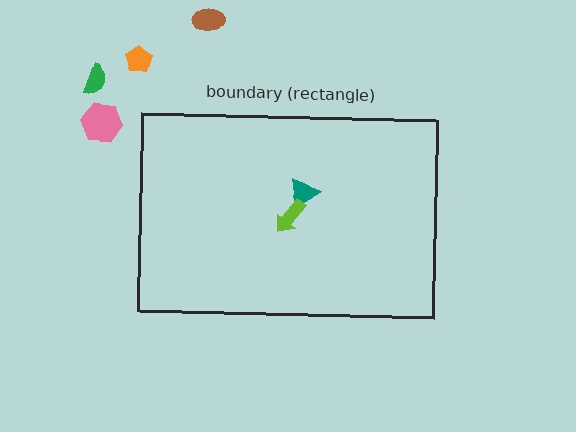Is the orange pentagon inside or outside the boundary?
Outside.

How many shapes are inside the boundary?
2 inside, 4 outside.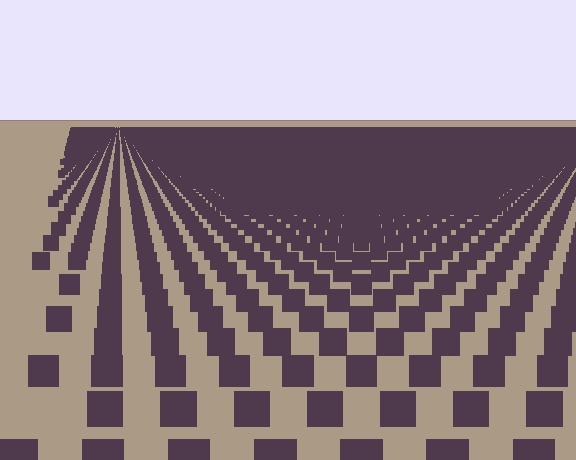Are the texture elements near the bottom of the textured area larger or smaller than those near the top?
Larger. Near the bottom, elements are closer to the viewer and appear at a bigger on-screen size.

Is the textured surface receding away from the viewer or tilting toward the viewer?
The surface is receding away from the viewer. Texture elements get smaller and denser toward the top.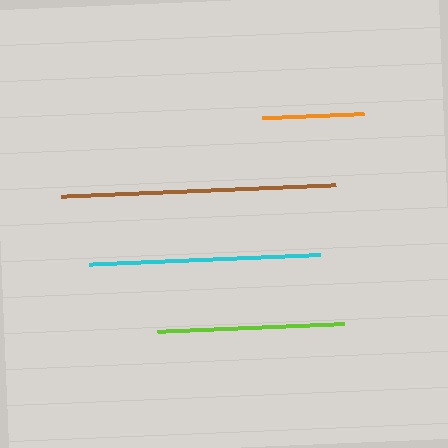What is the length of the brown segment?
The brown segment is approximately 275 pixels long.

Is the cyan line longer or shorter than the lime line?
The cyan line is longer than the lime line.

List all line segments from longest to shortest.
From longest to shortest: brown, cyan, lime, orange.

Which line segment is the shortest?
The orange line is the shortest at approximately 102 pixels.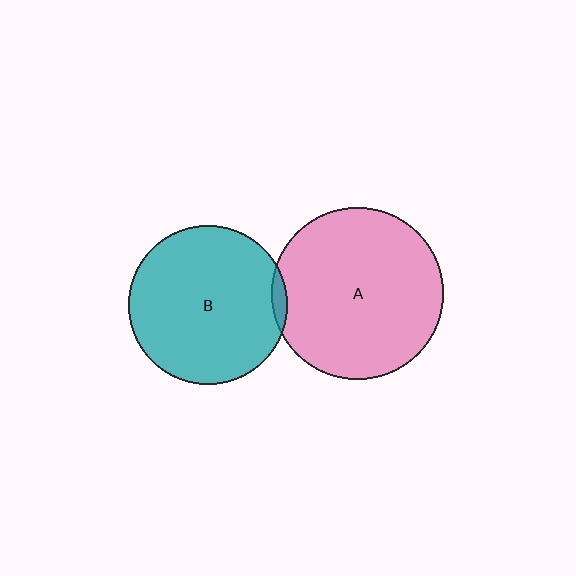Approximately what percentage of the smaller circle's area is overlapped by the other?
Approximately 5%.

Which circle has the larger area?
Circle A (pink).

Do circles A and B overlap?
Yes.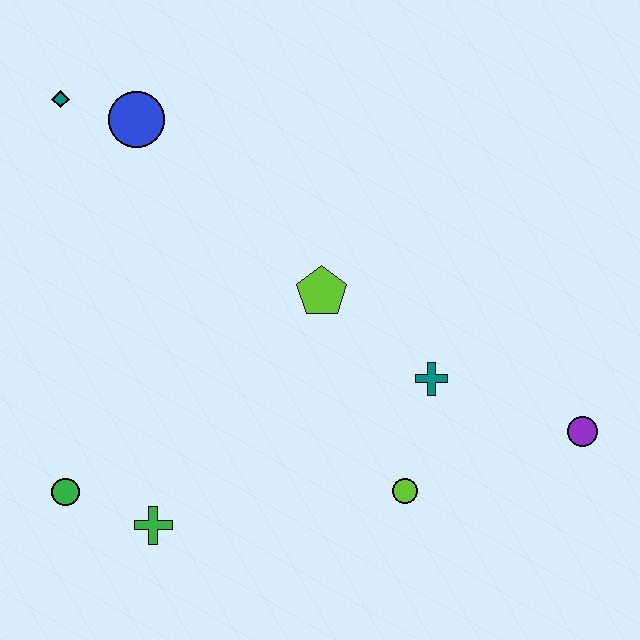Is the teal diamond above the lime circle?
Yes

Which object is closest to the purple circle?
The teal cross is closest to the purple circle.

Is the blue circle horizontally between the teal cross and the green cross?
No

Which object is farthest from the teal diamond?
The purple circle is farthest from the teal diamond.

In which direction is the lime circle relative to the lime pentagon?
The lime circle is below the lime pentagon.